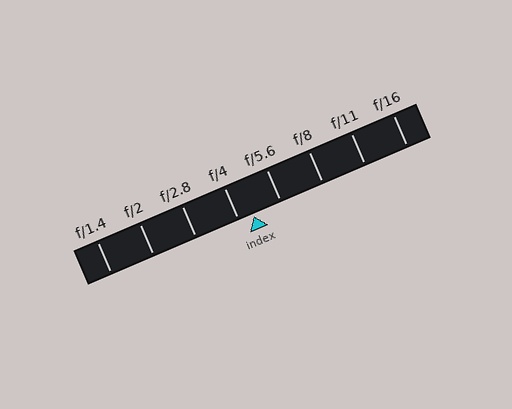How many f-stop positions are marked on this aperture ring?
There are 8 f-stop positions marked.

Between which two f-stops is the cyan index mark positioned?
The index mark is between f/4 and f/5.6.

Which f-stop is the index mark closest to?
The index mark is closest to f/4.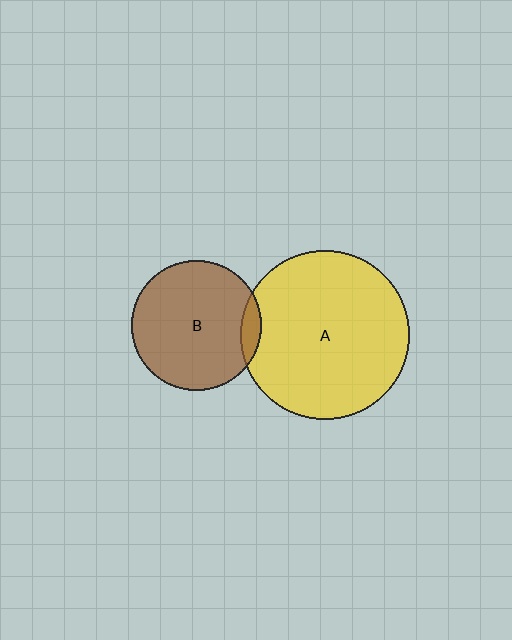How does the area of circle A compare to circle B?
Approximately 1.7 times.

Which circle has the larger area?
Circle A (yellow).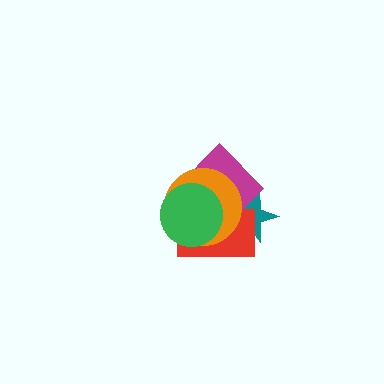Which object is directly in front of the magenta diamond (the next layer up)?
The orange circle is directly in front of the magenta diamond.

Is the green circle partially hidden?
No, no other shape covers it.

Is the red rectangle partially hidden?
Yes, it is partially covered by another shape.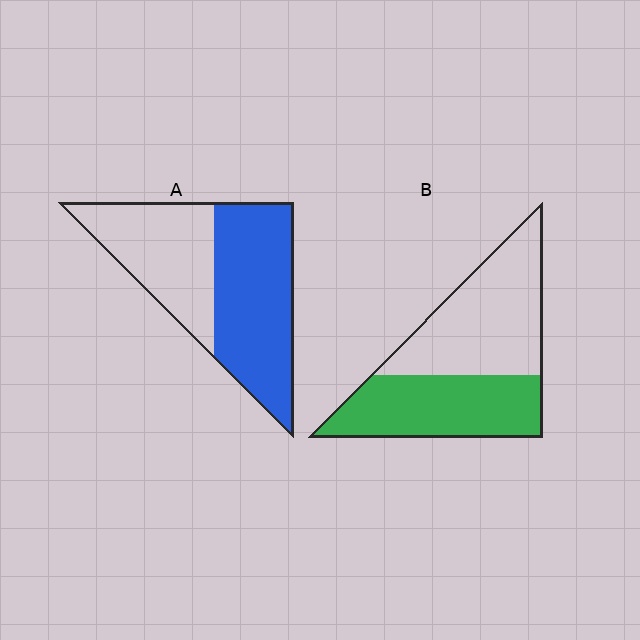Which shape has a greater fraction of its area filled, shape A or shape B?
Shape A.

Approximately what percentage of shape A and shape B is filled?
A is approximately 55% and B is approximately 45%.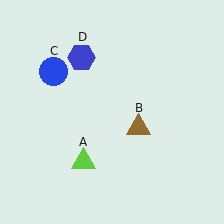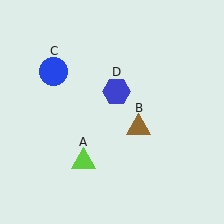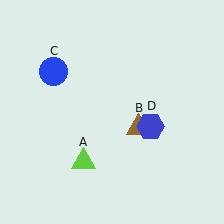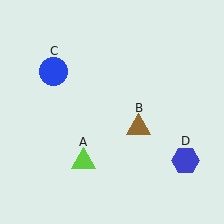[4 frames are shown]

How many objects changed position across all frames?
1 object changed position: blue hexagon (object D).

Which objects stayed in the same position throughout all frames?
Lime triangle (object A) and brown triangle (object B) and blue circle (object C) remained stationary.